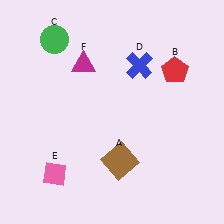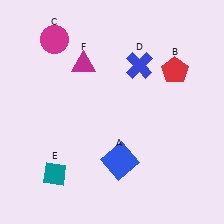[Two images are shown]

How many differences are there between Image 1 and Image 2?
There are 3 differences between the two images.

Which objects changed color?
A changed from brown to blue. C changed from green to magenta. E changed from pink to teal.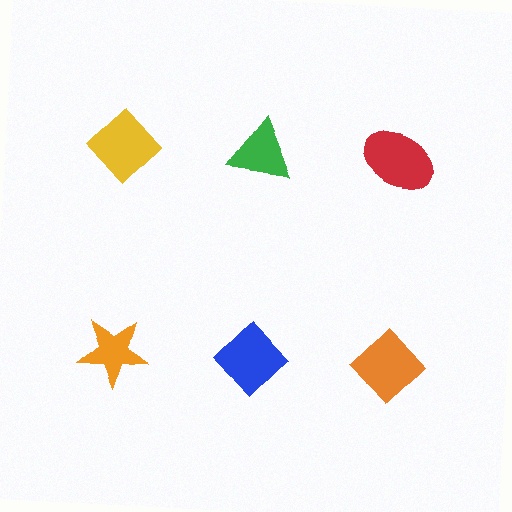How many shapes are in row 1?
3 shapes.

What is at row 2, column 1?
An orange star.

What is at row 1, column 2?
A green triangle.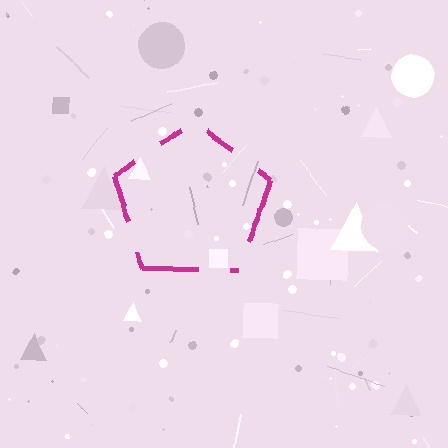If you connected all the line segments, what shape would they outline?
They would outline a pentagon.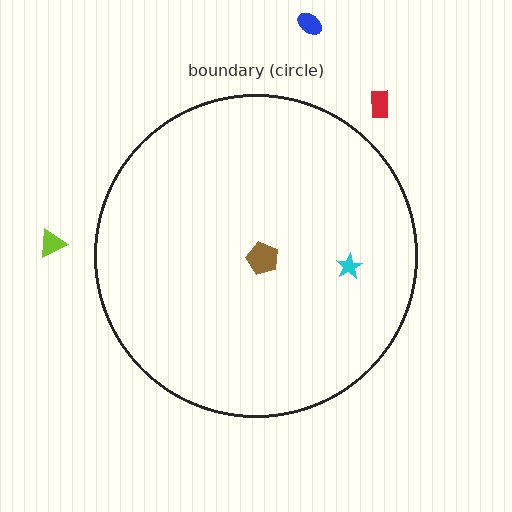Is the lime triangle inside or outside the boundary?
Outside.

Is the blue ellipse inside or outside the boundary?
Outside.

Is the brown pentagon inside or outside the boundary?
Inside.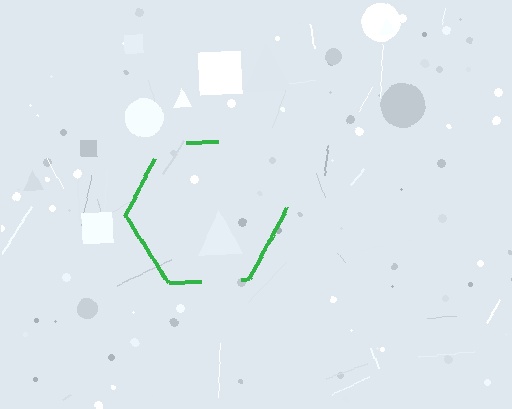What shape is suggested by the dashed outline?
The dashed outline suggests a hexagon.